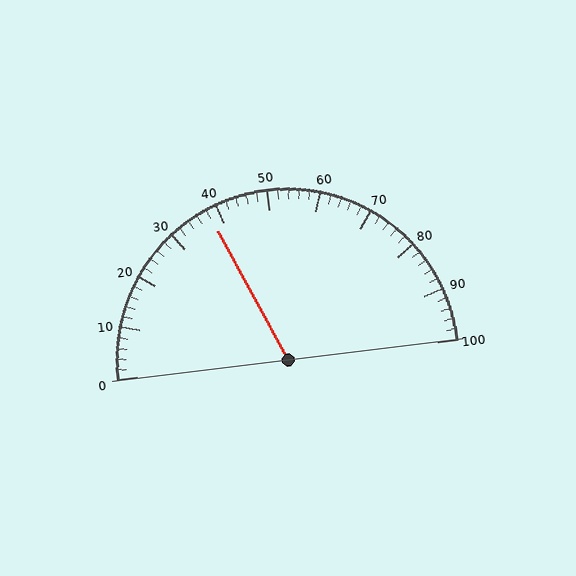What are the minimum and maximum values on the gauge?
The gauge ranges from 0 to 100.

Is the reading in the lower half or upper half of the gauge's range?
The reading is in the lower half of the range (0 to 100).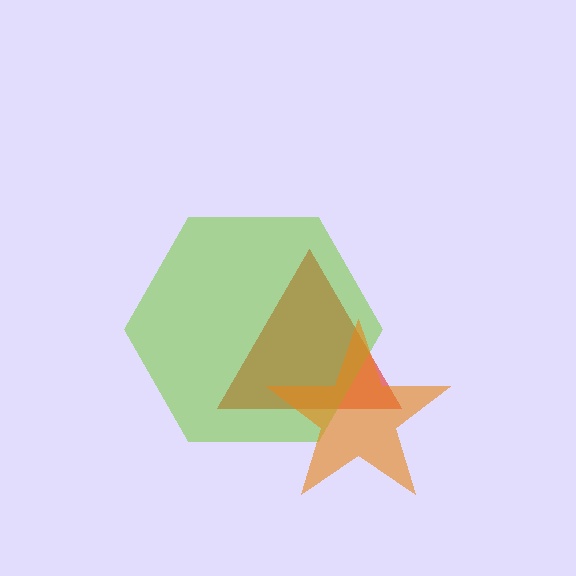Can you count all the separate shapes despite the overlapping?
Yes, there are 3 separate shapes.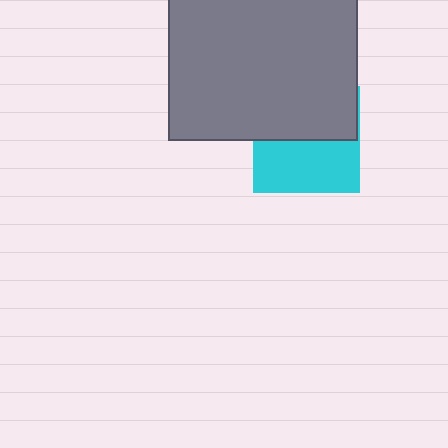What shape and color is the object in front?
The object in front is a gray rectangle.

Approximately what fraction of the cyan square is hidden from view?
Roughly 51% of the cyan square is hidden behind the gray rectangle.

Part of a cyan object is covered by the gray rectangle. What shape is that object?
It is a square.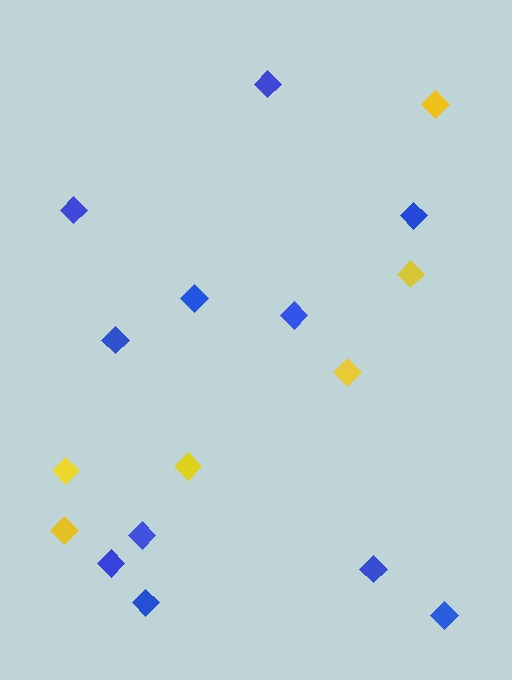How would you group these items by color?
There are 2 groups: one group of blue diamonds (11) and one group of yellow diamonds (6).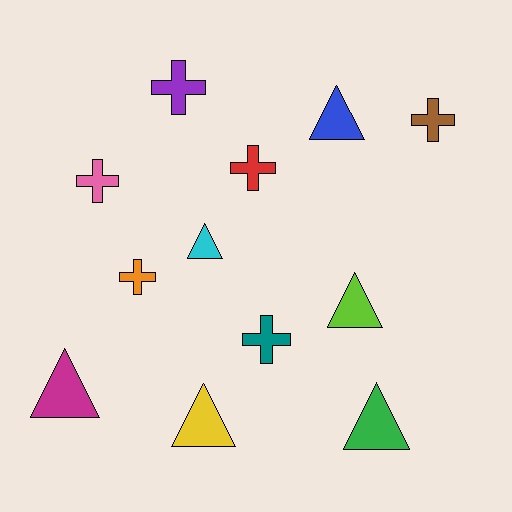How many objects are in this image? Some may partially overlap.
There are 12 objects.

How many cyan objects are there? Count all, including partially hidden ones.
There is 1 cyan object.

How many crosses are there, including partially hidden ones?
There are 6 crosses.